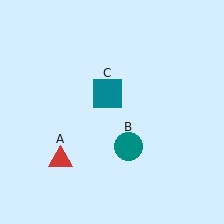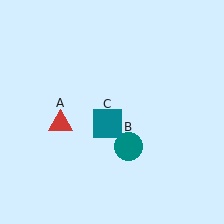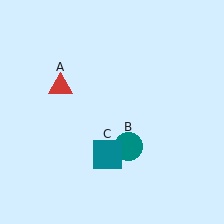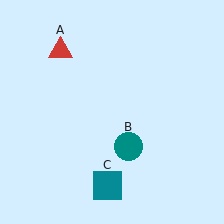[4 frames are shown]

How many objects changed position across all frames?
2 objects changed position: red triangle (object A), teal square (object C).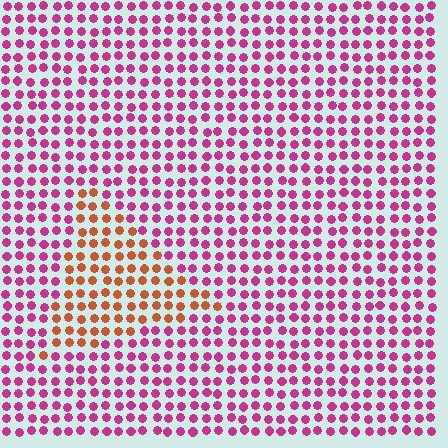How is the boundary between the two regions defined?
The boundary is defined purely by a slight shift in hue (about 54 degrees). Spacing, size, and orientation are identical on both sides.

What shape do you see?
I see a triangle.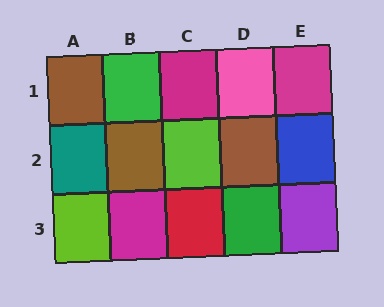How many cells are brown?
3 cells are brown.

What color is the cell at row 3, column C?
Red.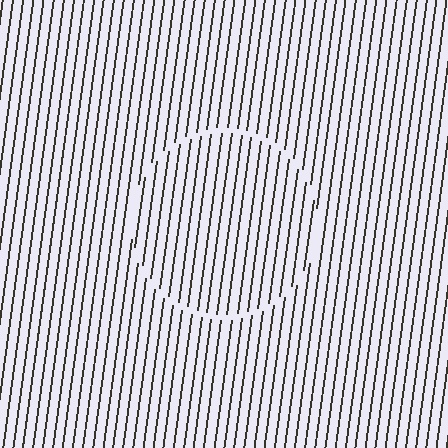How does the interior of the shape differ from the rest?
The interior of the shape contains the same grating, shifted by half a period — the contour is defined by the phase discontinuity where line-ends from the inner and outer gratings abut.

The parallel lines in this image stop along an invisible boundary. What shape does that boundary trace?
An illusory circle. The interior of the shape contains the same grating, shifted by half a period — the contour is defined by the phase discontinuity where line-ends from the inner and outer gratings abut.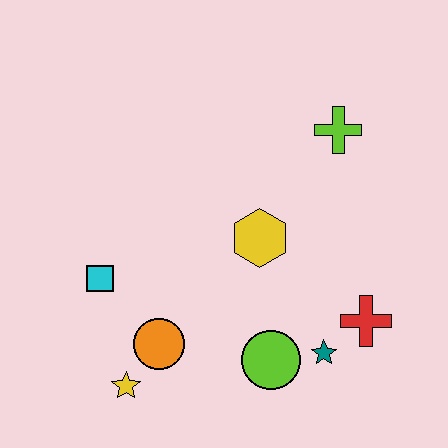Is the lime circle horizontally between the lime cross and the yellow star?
Yes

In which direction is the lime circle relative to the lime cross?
The lime circle is below the lime cross.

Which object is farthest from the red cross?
The cyan square is farthest from the red cross.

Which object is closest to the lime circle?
The teal star is closest to the lime circle.